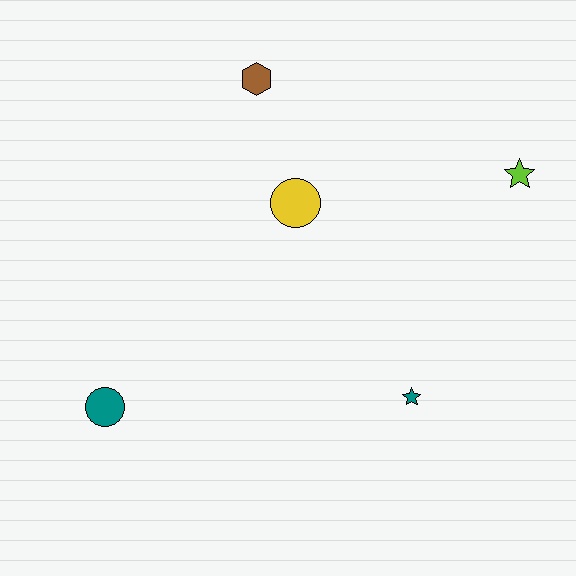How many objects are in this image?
There are 5 objects.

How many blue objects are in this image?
There are no blue objects.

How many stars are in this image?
There are 2 stars.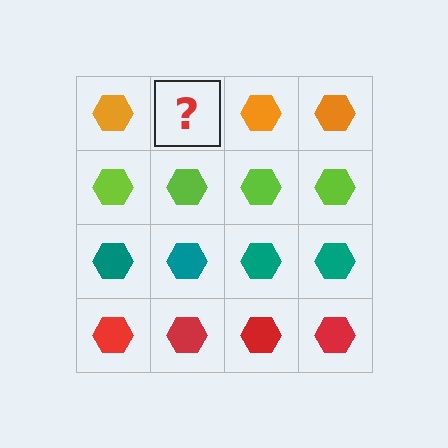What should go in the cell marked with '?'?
The missing cell should contain an orange hexagon.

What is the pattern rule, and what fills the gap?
The rule is that each row has a consistent color. The gap should be filled with an orange hexagon.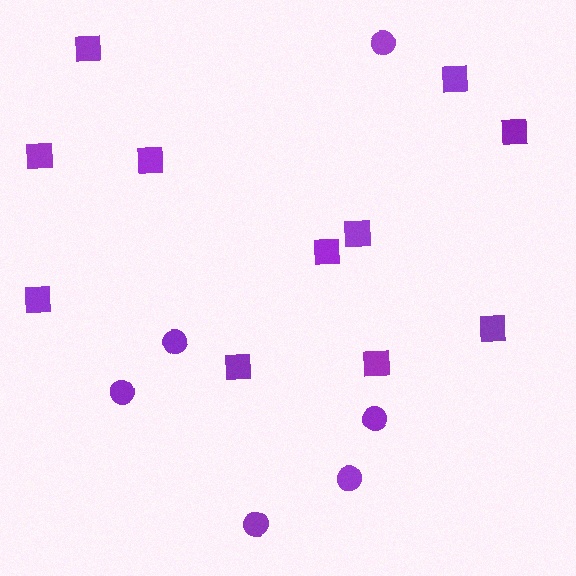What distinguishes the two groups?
There are 2 groups: one group of circles (6) and one group of squares (11).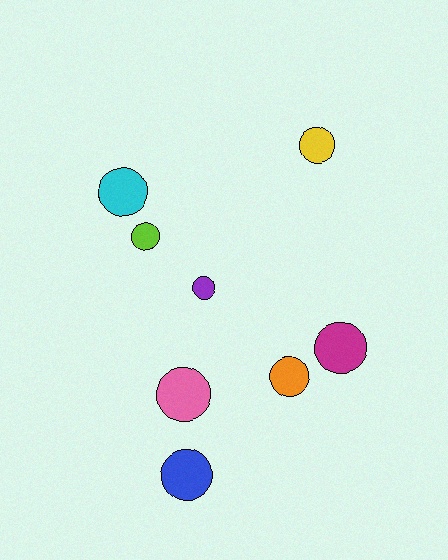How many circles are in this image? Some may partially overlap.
There are 8 circles.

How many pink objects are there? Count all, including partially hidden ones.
There is 1 pink object.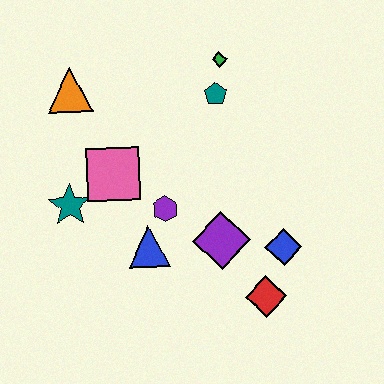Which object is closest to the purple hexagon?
The blue triangle is closest to the purple hexagon.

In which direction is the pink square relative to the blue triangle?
The pink square is above the blue triangle.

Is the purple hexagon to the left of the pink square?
No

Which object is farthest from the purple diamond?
The orange triangle is farthest from the purple diamond.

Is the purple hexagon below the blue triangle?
No